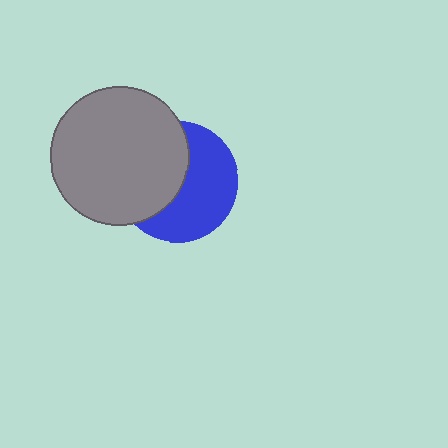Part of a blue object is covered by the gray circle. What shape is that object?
It is a circle.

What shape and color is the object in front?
The object in front is a gray circle.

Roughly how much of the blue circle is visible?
About half of it is visible (roughly 53%).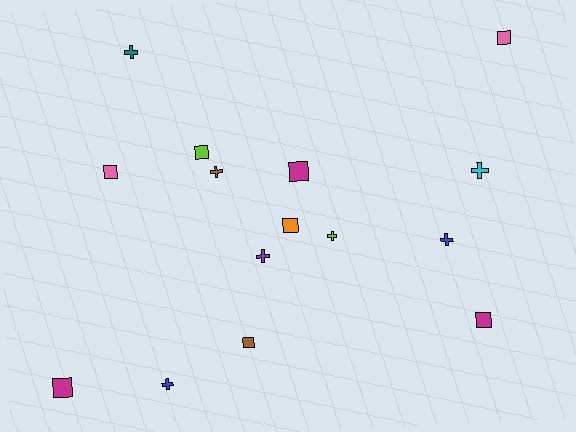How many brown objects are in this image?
There are 2 brown objects.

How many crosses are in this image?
There are 7 crosses.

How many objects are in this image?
There are 15 objects.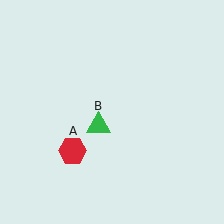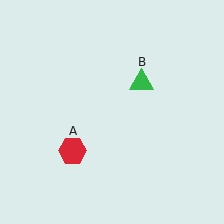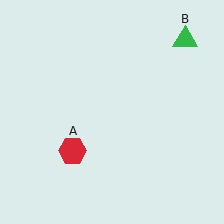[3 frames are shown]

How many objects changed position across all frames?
1 object changed position: green triangle (object B).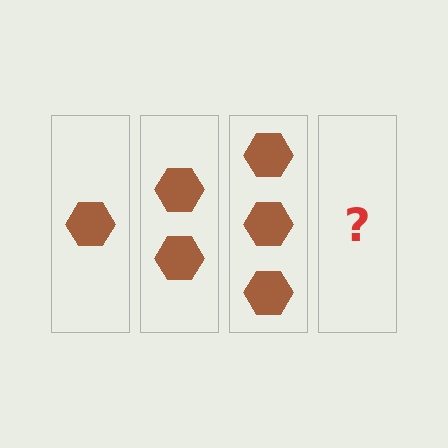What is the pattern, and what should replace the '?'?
The pattern is that each step adds one more hexagon. The '?' should be 4 hexagons.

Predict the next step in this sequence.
The next step is 4 hexagons.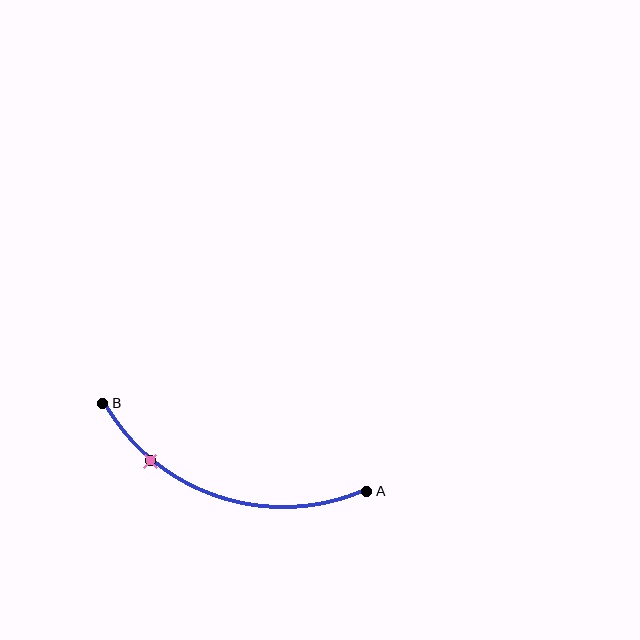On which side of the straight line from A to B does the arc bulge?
The arc bulges below the straight line connecting A and B.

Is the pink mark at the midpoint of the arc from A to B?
No. The pink mark lies on the arc but is closer to endpoint B. The arc midpoint would be at the point on the curve equidistant along the arc from both A and B.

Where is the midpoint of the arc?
The arc midpoint is the point on the curve farthest from the straight line joining A and B. It sits below that line.